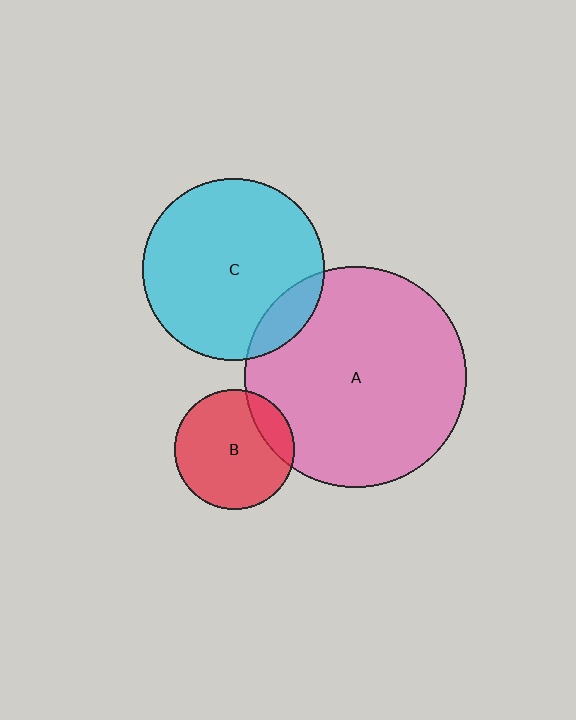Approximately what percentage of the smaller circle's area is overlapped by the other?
Approximately 15%.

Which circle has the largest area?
Circle A (pink).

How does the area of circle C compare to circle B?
Approximately 2.3 times.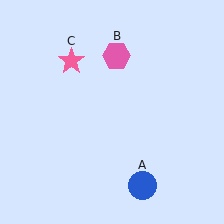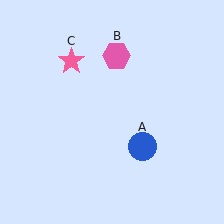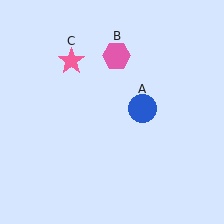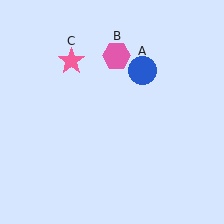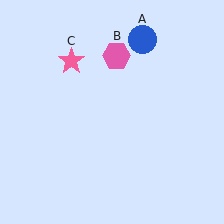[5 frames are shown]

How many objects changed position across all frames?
1 object changed position: blue circle (object A).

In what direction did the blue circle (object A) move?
The blue circle (object A) moved up.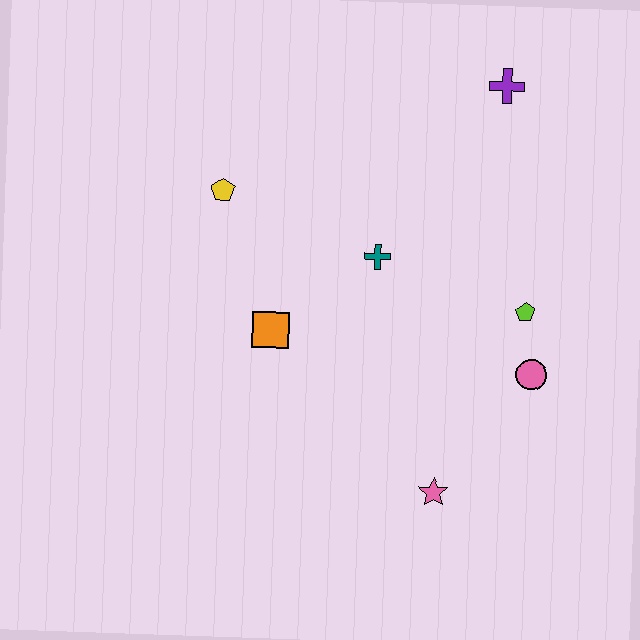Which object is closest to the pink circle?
The lime pentagon is closest to the pink circle.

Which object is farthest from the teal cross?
The pink star is farthest from the teal cross.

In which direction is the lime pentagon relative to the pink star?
The lime pentagon is above the pink star.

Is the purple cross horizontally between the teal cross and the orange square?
No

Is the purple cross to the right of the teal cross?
Yes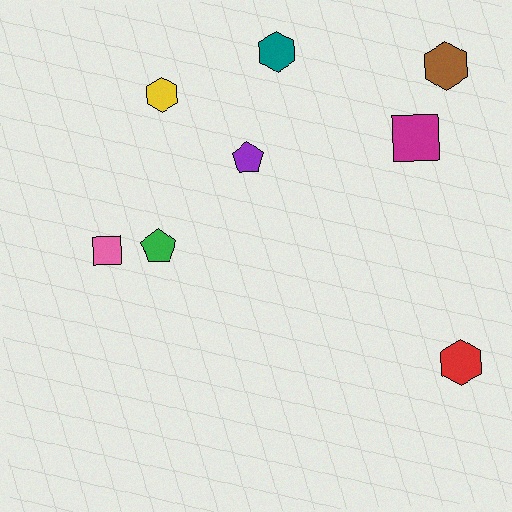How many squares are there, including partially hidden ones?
There are 2 squares.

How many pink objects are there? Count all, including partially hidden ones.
There is 1 pink object.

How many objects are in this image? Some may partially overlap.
There are 8 objects.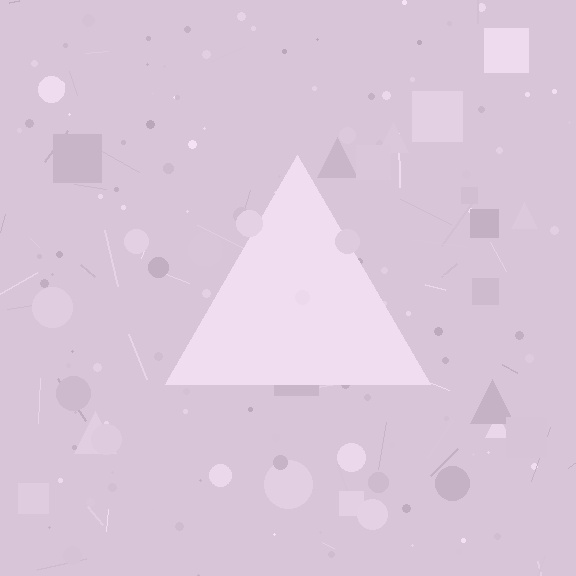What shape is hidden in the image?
A triangle is hidden in the image.